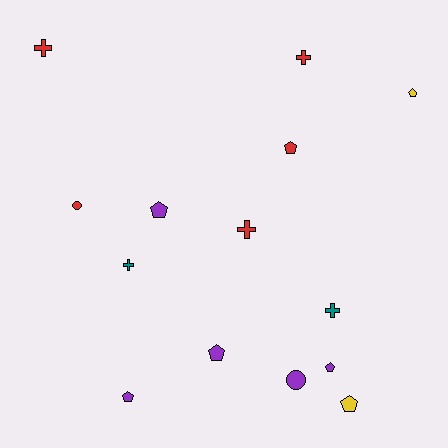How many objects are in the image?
There are 14 objects.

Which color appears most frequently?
Red, with 5 objects.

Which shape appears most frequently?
Pentagon, with 7 objects.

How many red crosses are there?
There are 3 red crosses.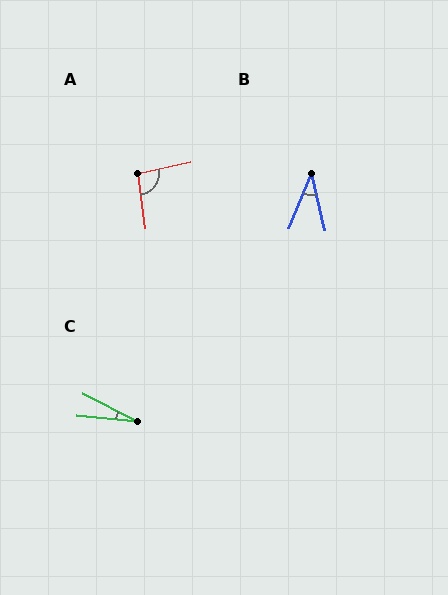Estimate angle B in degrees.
Approximately 36 degrees.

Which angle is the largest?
A, at approximately 95 degrees.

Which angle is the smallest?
C, at approximately 21 degrees.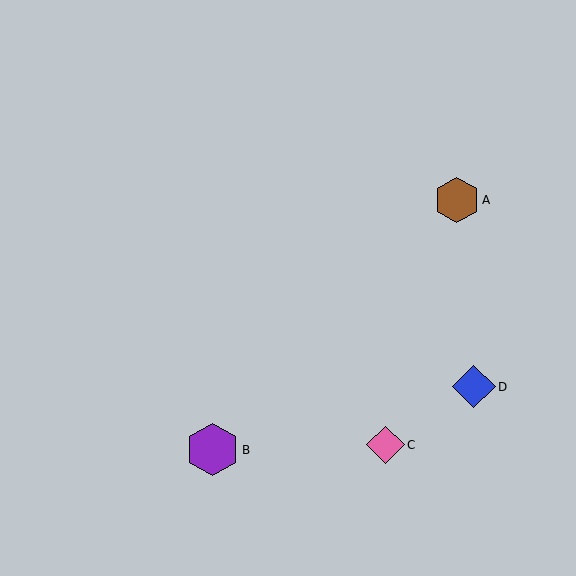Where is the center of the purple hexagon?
The center of the purple hexagon is at (213, 450).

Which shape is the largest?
The purple hexagon (labeled B) is the largest.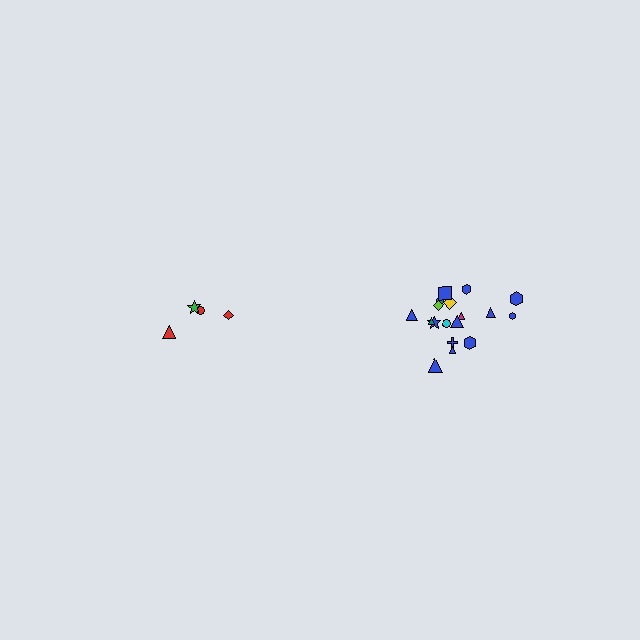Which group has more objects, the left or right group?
The right group.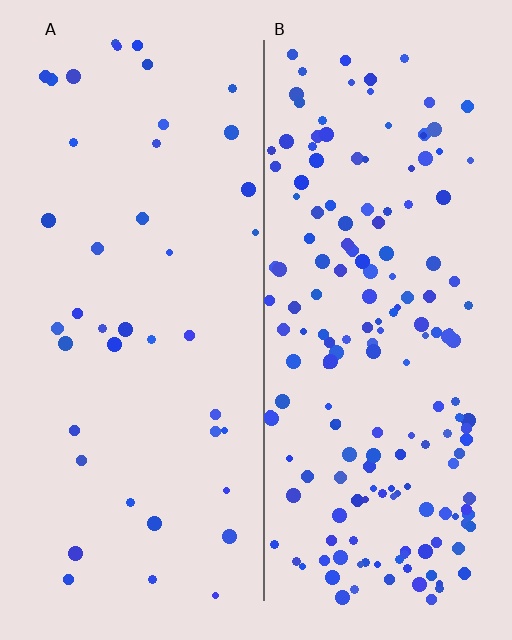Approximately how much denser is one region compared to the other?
Approximately 4.2× — region B over region A.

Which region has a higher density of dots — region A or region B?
B (the right).